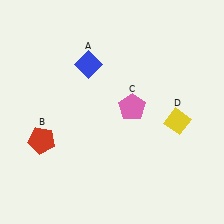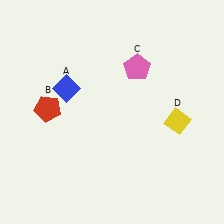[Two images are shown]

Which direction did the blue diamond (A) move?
The blue diamond (A) moved down.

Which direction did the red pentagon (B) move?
The red pentagon (B) moved up.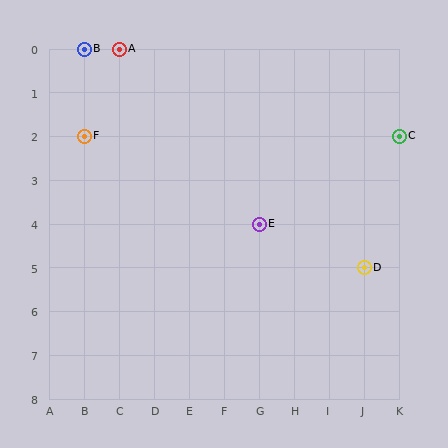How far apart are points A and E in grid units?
Points A and E are 4 columns and 4 rows apart (about 5.7 grid units diagonally).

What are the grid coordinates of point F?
Point F is at grid coordinates (B, 2).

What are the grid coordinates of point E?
Point E is at grid coordinates (G, 4).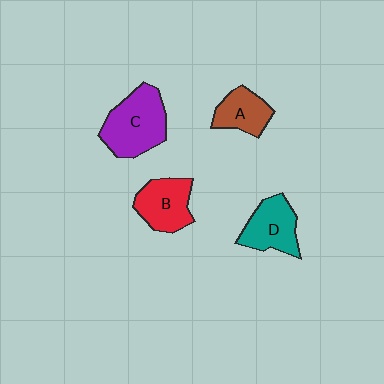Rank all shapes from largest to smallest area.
From largest to smallest: C (purple), B (red), D (teal), A (brown).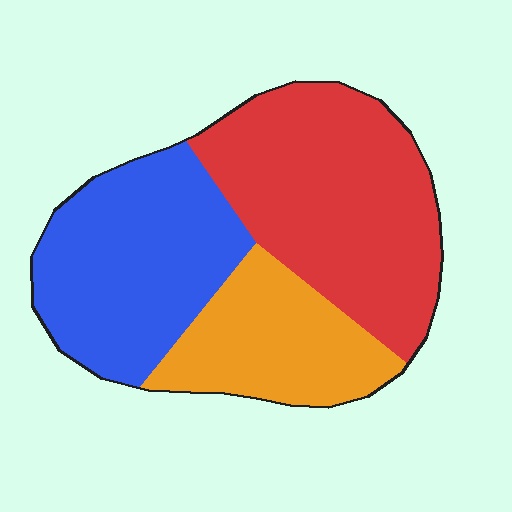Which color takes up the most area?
Red, at roughly 40%.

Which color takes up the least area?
Orange, at roughly 25%.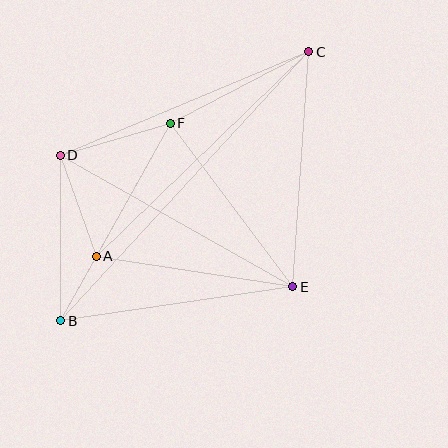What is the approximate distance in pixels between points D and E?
The distance between D and E is approximately 267 pixels.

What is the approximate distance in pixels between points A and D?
The distance between A and D is approximately 107 pixels.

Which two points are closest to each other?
Points A and B are closest to each other.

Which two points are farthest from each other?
Points B and C are farthest from each other.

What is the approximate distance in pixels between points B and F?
The distance between B and F is approximately 226 pixels.